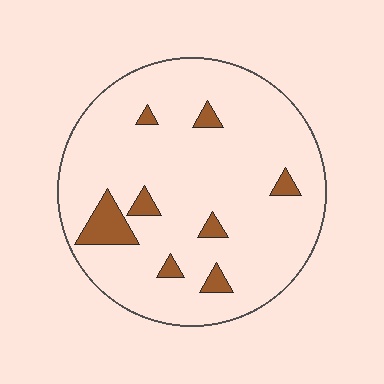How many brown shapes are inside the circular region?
8.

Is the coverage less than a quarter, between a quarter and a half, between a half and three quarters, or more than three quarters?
Less than a quarter.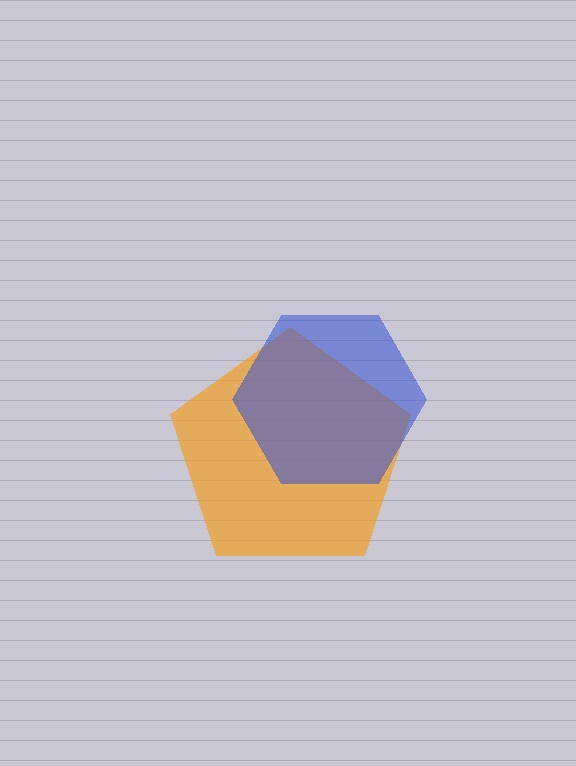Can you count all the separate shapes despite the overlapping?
Yes, there are 2 separate shapes.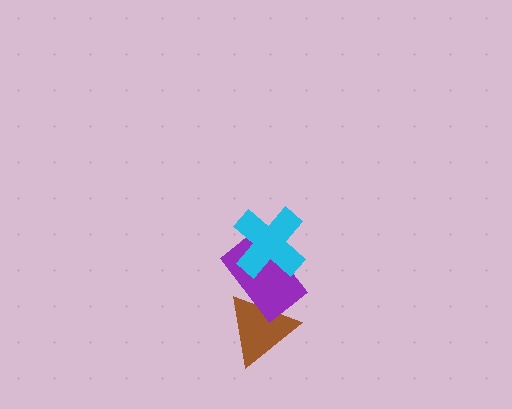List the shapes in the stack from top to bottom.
From top to bottom: the cyan cross, the purple rectangle, the brown triangle.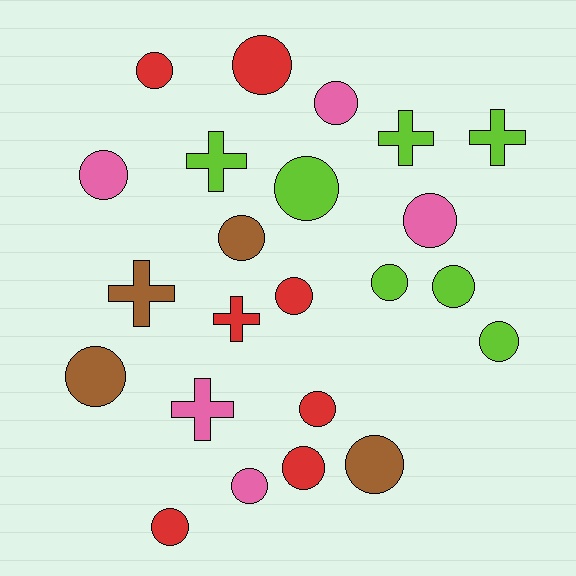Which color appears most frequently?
Red, with 7 objects.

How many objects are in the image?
There are 23 objects.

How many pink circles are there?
There are 4 pink circles.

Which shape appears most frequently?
Circle, with 17 objects.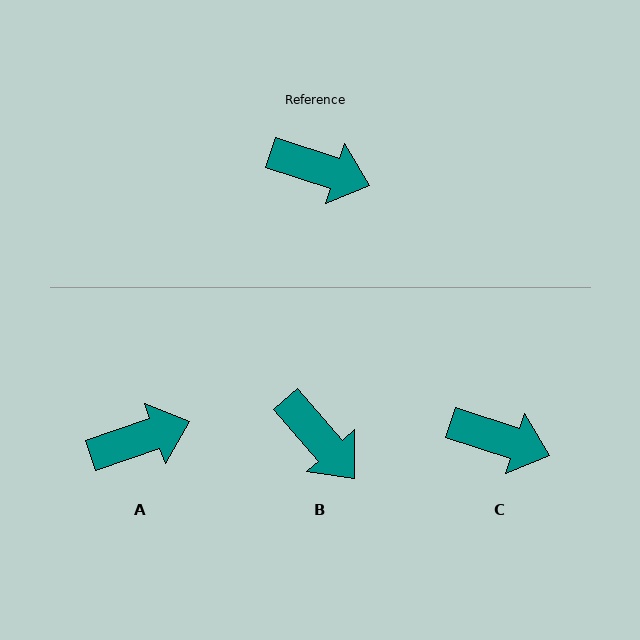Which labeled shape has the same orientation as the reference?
C.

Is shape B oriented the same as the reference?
No, it is off by about 30 degrees.